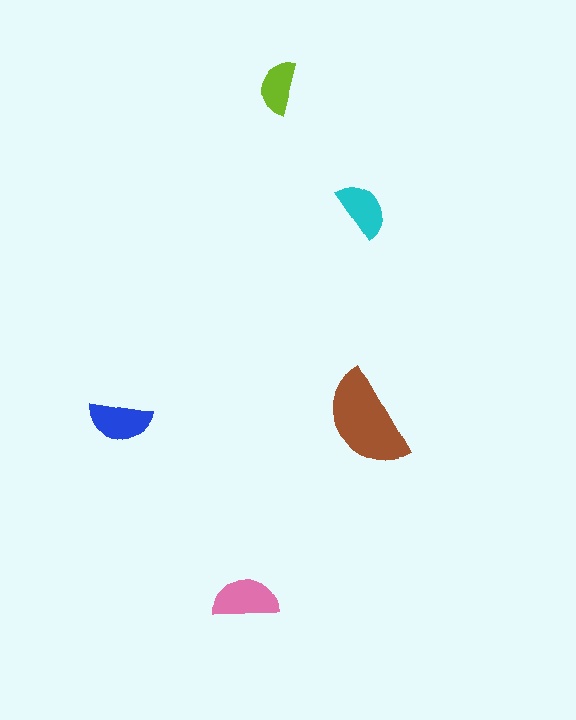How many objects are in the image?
There are 5 objects in the image.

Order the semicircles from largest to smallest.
the brown one, the pink one, the blue one, the cyan one, the lime one.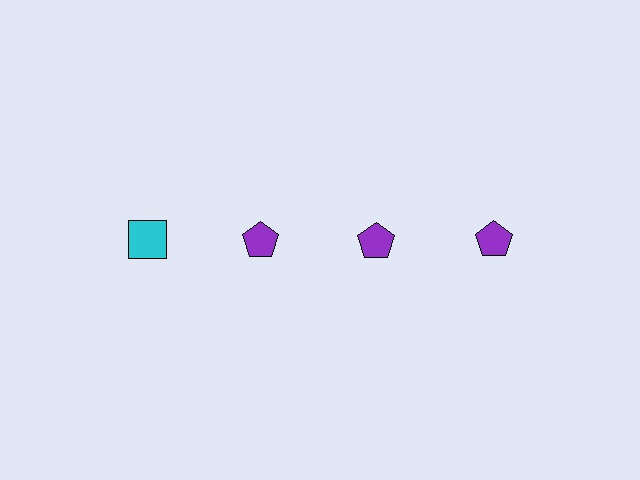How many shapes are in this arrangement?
There are 4 shapes arranged in a grid pattern.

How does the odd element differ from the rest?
It differs in both color (cyan instead of purple) and shape (square instead of pentagon).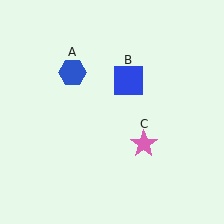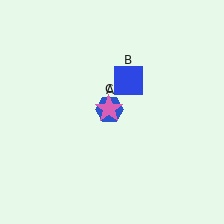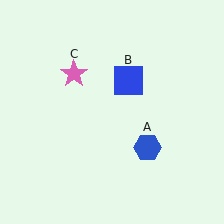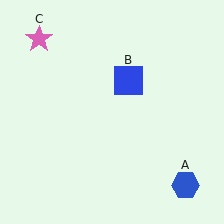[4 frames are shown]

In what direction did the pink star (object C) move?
The pink star (object C) moved up and to the left.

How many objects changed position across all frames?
2 objects changed position: blue hexagon (object A), pink star (object C).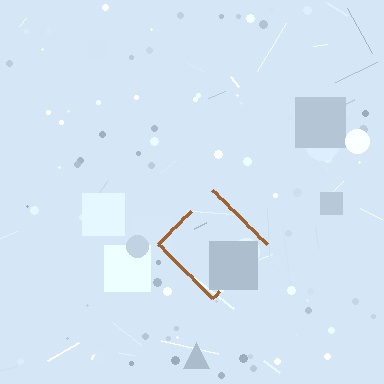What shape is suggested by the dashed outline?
The dashed outline suggests a diamond.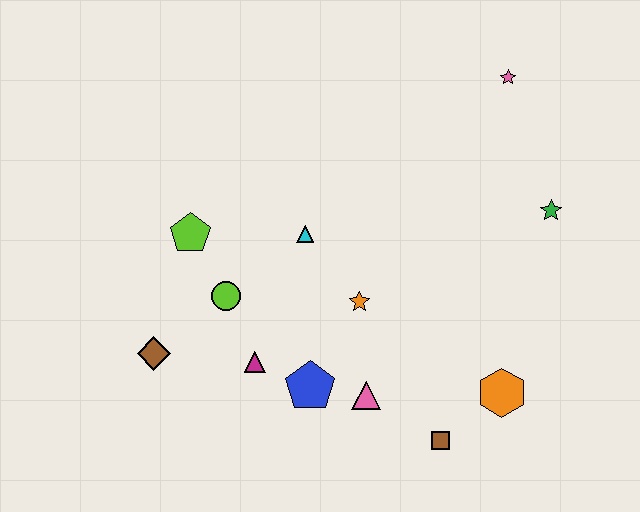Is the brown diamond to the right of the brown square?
No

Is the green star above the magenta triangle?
Yes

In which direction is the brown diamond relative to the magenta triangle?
The brown diamond is to the left of the magenta triangle.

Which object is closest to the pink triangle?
The blue pentagon is closest to the pink triangle.